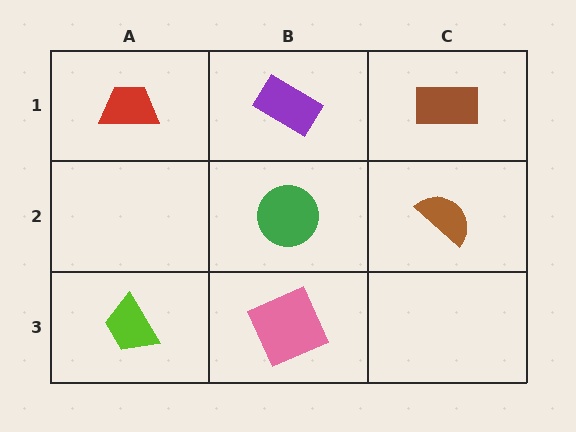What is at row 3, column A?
A lime trapezoid.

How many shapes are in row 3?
2 shapes.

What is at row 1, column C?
A brown rectangle.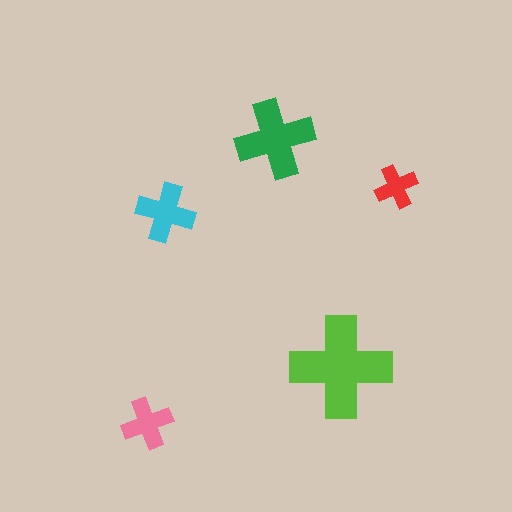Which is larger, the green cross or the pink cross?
The green one.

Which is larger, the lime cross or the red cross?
The lime one.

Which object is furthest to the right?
The red cross is rightmost.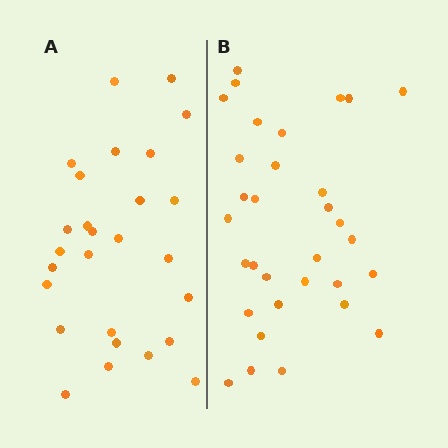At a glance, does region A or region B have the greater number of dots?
Region B (the right region) has more dots.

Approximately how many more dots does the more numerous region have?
Region B has about 5 more dots than region A.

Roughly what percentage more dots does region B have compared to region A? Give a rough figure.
About 20% more.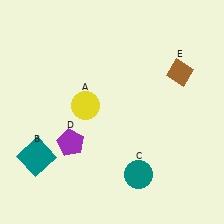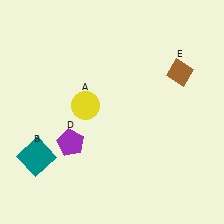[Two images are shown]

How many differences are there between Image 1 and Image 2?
There is 1 difference between the two images.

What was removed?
The teal circle (C) was removed in Image 2.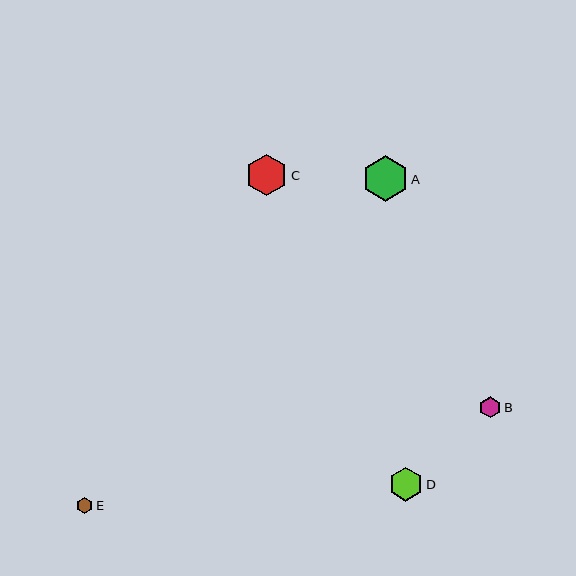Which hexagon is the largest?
Hexagon A is the largest with a size of approximately 46 pixels.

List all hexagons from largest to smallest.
From largest to smallest: A, C, D, B, E.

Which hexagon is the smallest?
Hexagon E is the smallest with a size of approximately 17 pixels.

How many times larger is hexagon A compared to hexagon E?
Hexagon A is approximately 2.8 times the size of hexagon E.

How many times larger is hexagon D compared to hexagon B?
Hexagon D is approximately 1.6 times the size of hexagon B.